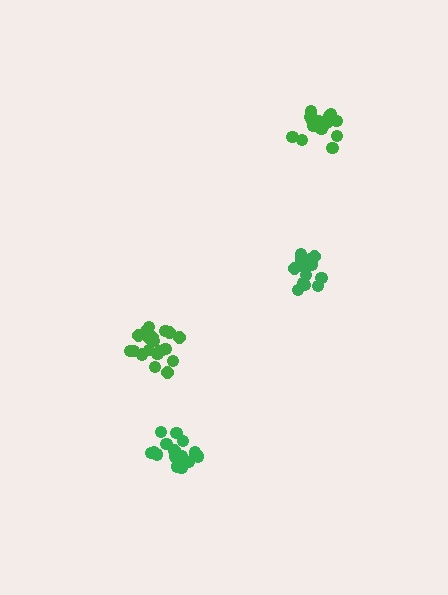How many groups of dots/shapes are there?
There are 4 groups.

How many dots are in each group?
Group 1: 20 dots, Group 2: 15 dots, Group 3: 19 dots, Group 4: 18 dots (72 total).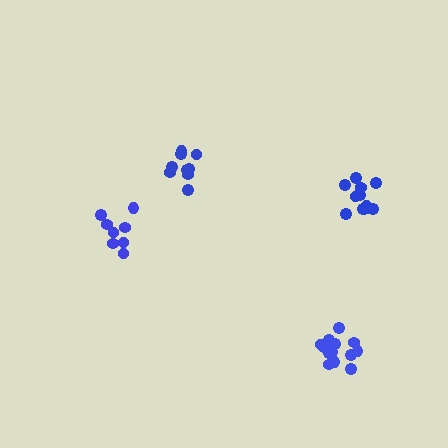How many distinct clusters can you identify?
There are 4 distinct clusters.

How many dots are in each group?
Group 1: 8 dots, Group 2: 13 dots, Group 3: 13 dots, Group 4: 9 dots (43 total).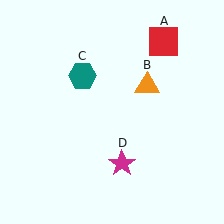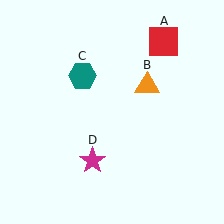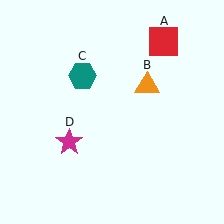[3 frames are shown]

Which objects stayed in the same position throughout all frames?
Red square (object A) and orange triangle (object B) and teal hexagon (object C) remained stationary.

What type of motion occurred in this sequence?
The magenta star (object D) rotated clockwise around the center of the scene.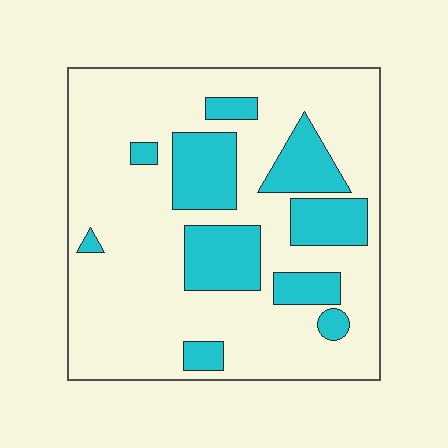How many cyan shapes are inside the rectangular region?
10.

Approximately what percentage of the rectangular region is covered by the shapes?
Approximately 25%.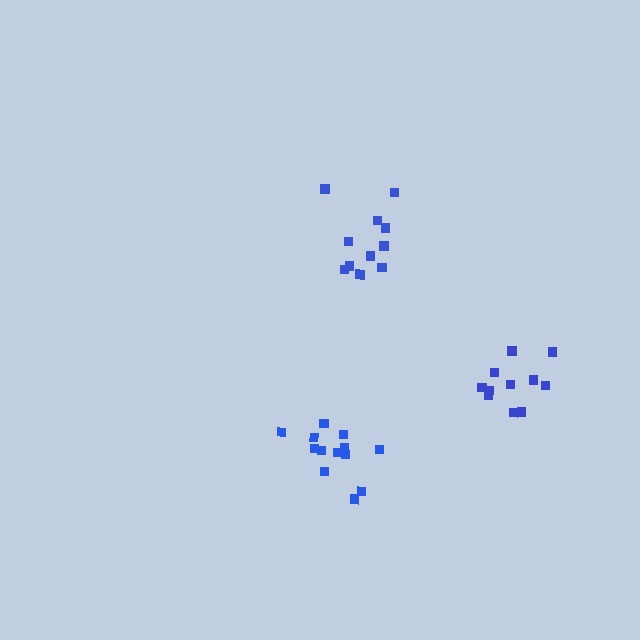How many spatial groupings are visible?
There are 3 spatial groupings.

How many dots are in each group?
Group 1: 11 dots, Group 2: 11 dots, Group 3: 13 dots (35 total).